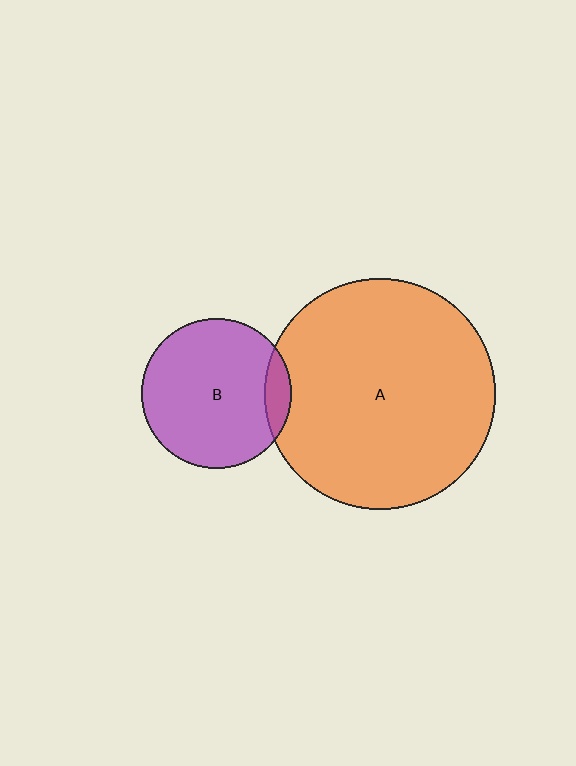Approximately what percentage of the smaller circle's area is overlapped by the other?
Approximately 10%.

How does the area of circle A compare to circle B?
Approximately 2.4 times.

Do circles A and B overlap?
Yes.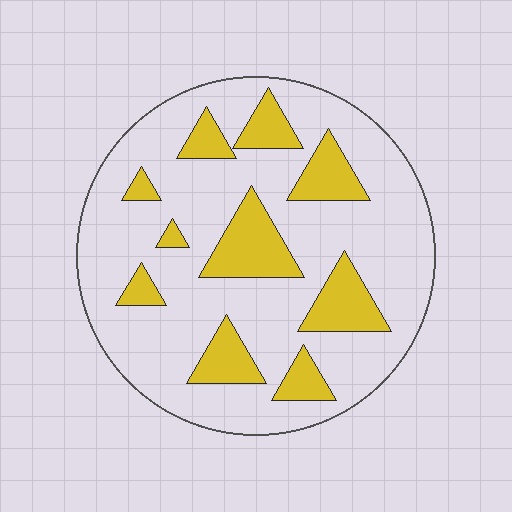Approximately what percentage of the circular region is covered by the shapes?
Approximately 25%.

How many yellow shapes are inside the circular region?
10.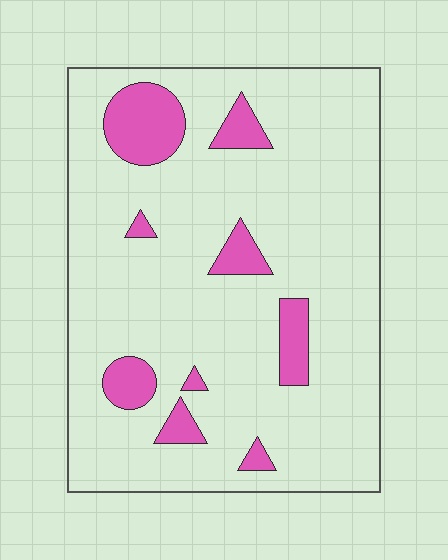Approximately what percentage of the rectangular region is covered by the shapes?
Approximately 15%.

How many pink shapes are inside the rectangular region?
9.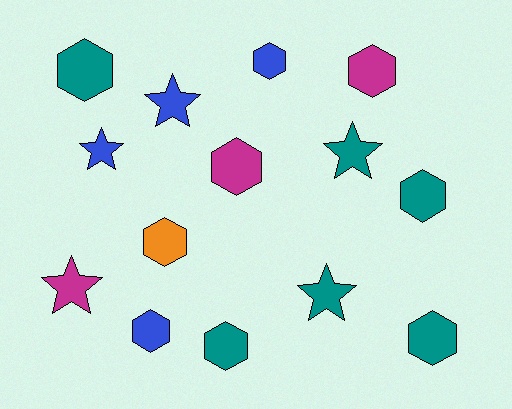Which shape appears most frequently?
Hexagon, with 9 objects.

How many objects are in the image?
There are 14 objects.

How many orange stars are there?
There are no orange stars.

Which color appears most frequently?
Teal, with 6 objects.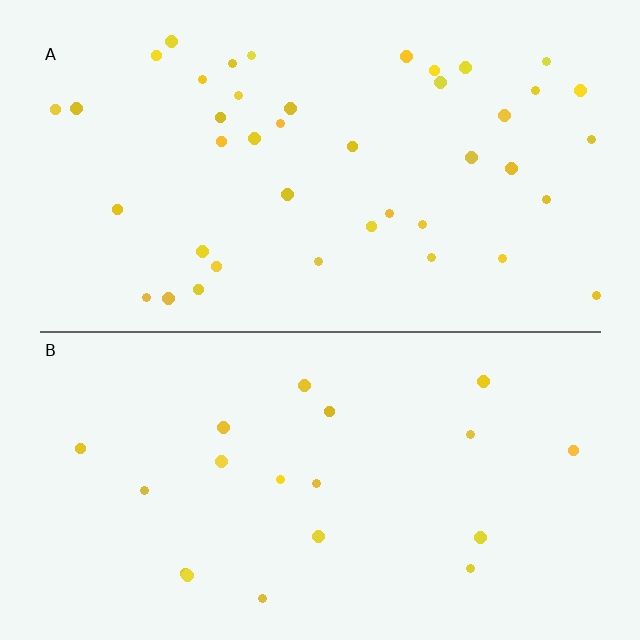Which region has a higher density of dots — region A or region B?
A (the top).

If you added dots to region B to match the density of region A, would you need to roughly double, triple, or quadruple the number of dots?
Approximately double.